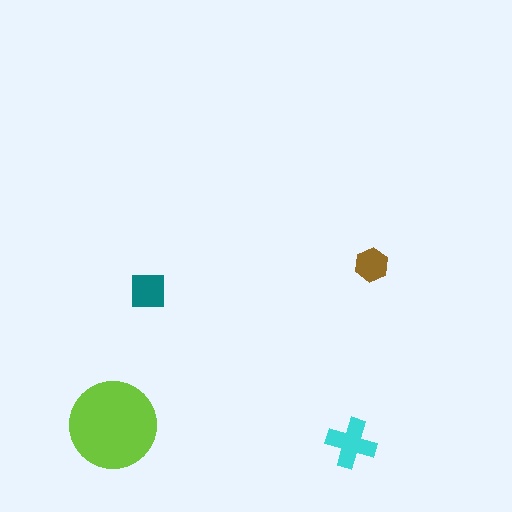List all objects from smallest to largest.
The brown hexagon, the teal square, the cyan cross, the lime circle.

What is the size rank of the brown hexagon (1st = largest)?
4th.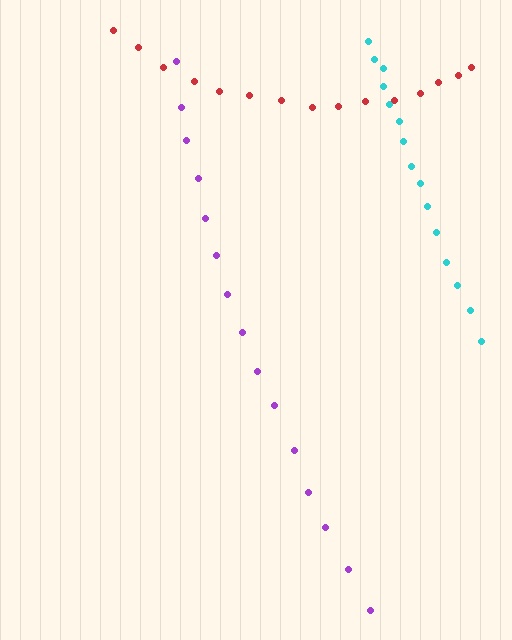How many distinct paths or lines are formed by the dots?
There are 3 distinct paths.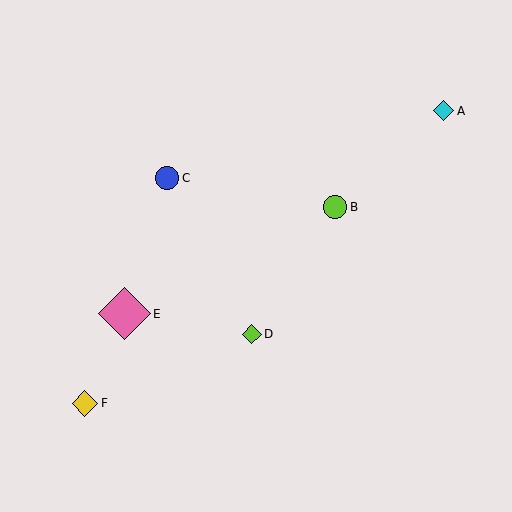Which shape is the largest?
The pink diamond (labeled E) is the largest.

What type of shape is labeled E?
Shape E is a pink diamond.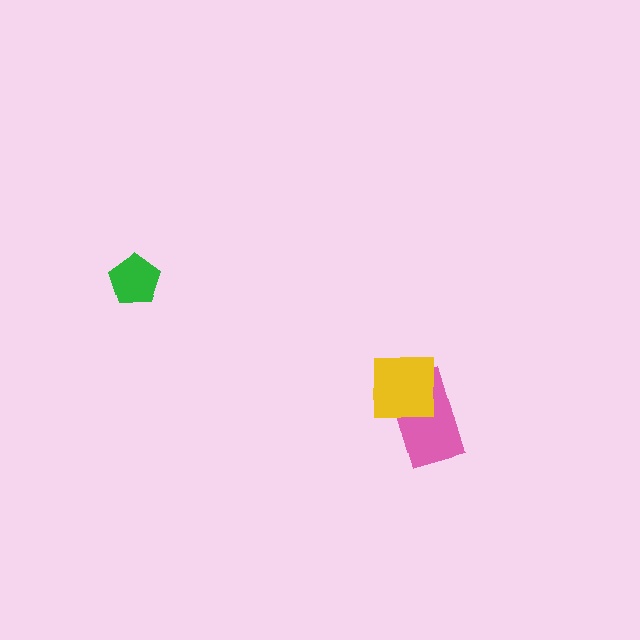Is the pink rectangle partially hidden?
Yes, it is partially covered by another shape.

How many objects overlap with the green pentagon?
0 objects overlap with the green pentagon.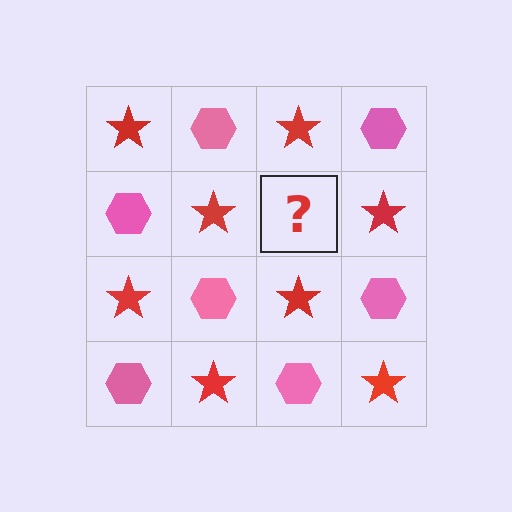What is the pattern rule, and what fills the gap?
The rule is that it alternates red star and pink hexagon in a checkerboard pattern. The gap should be filled with a pink hexagon.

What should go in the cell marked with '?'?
The missing cell should contain a pink hexagon.